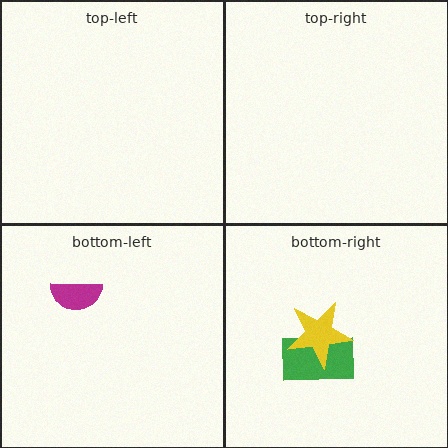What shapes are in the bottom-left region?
The magenta semicircle.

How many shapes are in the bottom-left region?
1.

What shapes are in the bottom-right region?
The green rectangle, the yellow star.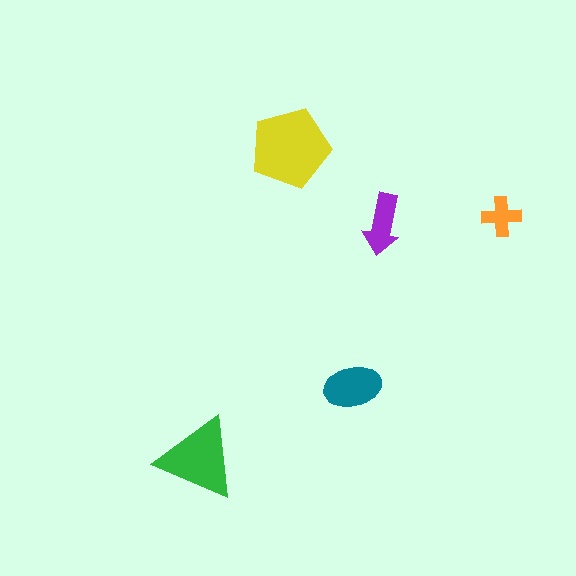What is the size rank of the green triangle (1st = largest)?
2nd.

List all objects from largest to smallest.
The yellow pentagon, the green triangle, the teal ellipse, the purple arrow, the orange cross.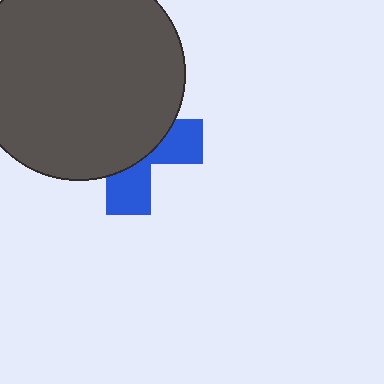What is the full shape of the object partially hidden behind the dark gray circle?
The partially hidden object is a blue cross.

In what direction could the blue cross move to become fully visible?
The blue cross could move down. That would shift it out from behind the dark gray circle entirely.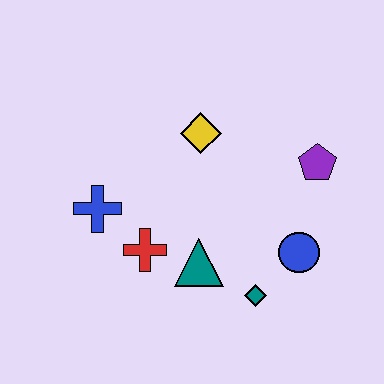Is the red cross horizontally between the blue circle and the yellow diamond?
No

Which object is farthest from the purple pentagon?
The blue cross is farthest from the purple pentagon.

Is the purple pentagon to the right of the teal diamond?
Yes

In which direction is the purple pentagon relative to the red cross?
The purple pentagon is to the right of the red cross.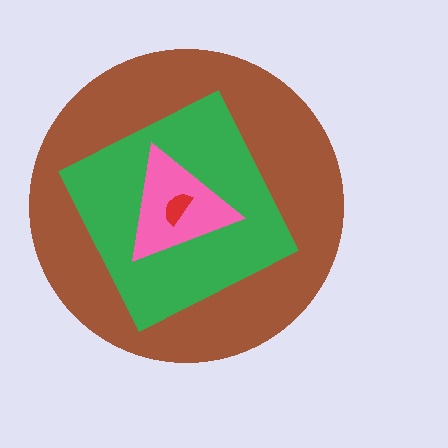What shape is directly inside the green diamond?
The pink triangle.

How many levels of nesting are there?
4.